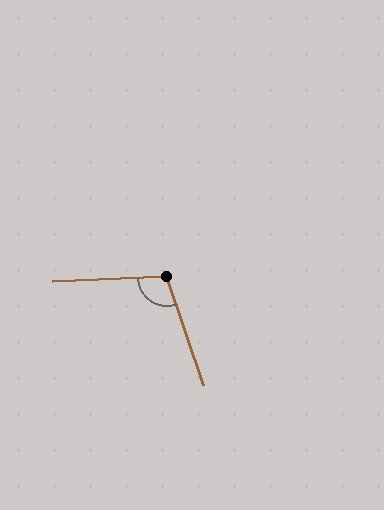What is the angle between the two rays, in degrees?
Approximately 106 degrees.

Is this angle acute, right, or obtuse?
It is obtuse.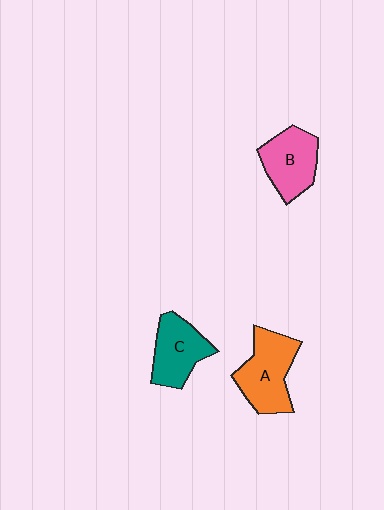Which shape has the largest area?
Shape A (orange).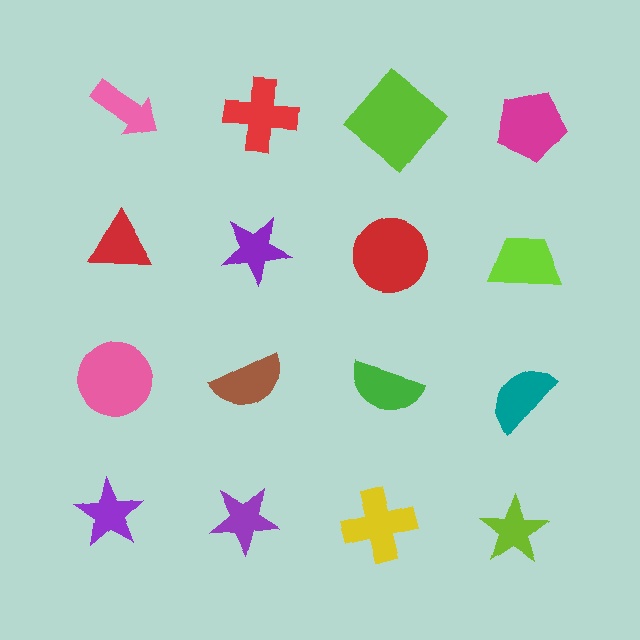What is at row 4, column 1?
A purple star.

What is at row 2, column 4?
A lime trapezoid.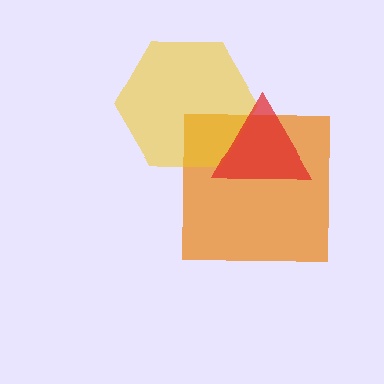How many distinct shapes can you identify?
There are 3 distinct shapes: an orange square, a yellow hexagon, a red triangle.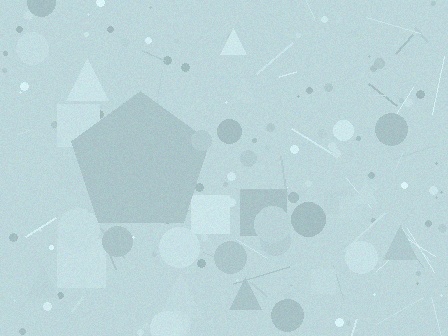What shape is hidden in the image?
A pentagon is hidden in the image.